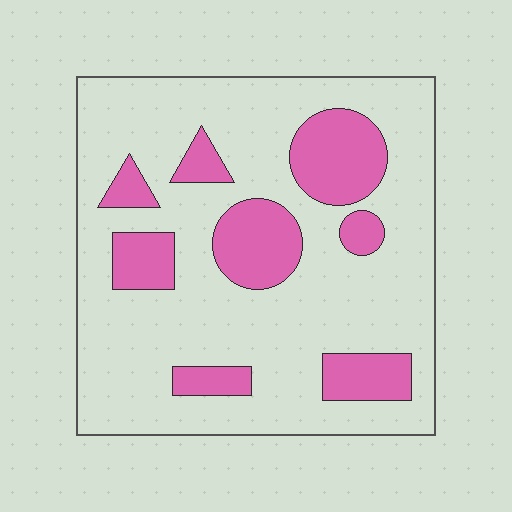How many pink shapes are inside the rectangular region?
8.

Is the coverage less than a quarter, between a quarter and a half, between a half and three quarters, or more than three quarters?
Less than a quarter.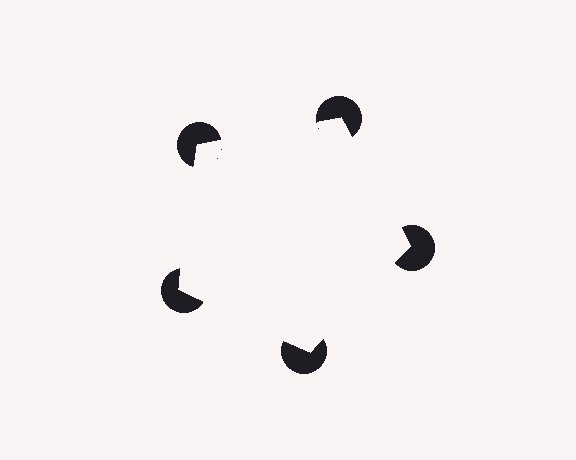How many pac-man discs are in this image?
There are 5 — one at each vertex of the illusory pentagon.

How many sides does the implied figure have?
5 sides.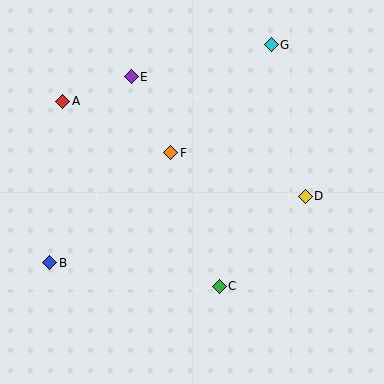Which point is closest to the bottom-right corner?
Point C is closest to the bottom-right corner.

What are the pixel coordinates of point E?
Point E is at (131, 77).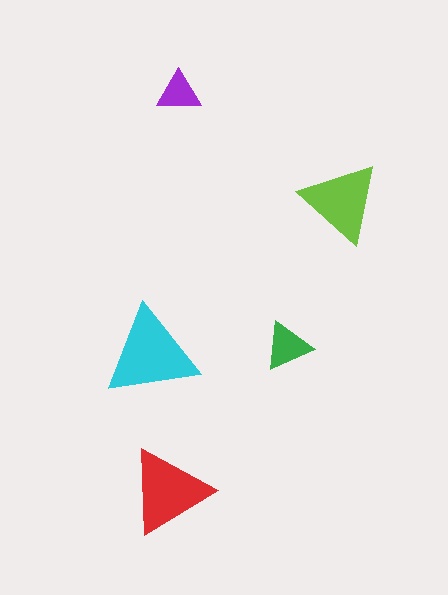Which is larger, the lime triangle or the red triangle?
The red one.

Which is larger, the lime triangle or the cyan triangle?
The cyan one.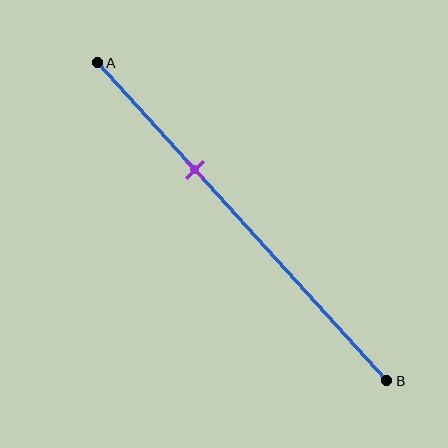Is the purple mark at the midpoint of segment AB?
No, the mark is at about 35% from A, not at the 50% midpoint.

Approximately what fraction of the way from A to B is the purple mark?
The purple mark is approximately 35% of the way from A to B.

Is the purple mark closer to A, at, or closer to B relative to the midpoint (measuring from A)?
The purple mark is closer to point A than the midpoint of segment AB.